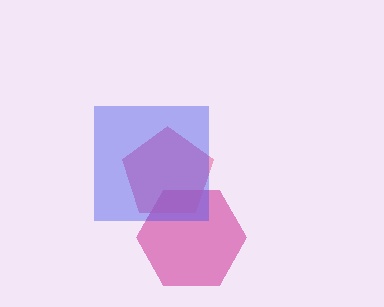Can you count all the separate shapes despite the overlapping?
Yes, there are 3 separate shapes.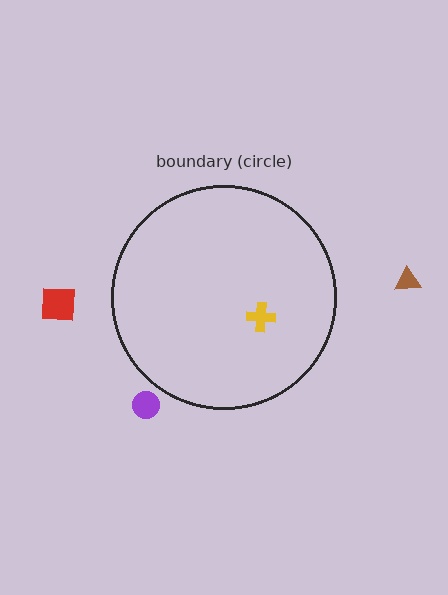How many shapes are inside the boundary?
1 inside, 3 outside.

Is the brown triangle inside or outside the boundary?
Outside.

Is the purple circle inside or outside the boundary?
Outside.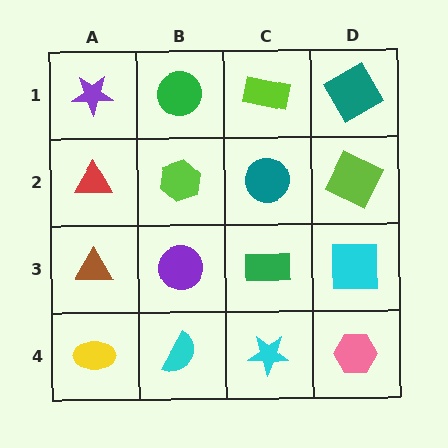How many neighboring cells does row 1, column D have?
2.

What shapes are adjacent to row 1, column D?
A lime square (row 2, column D), a lime rectangle (row 1, column C).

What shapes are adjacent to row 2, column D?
A teal square (row 1, column D), a cyan square (row 3, column D), a teal circle (row 2, column C).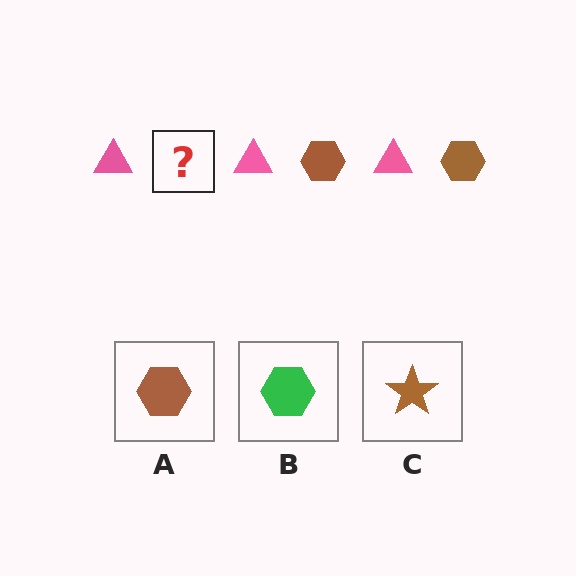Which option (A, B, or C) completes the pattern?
A.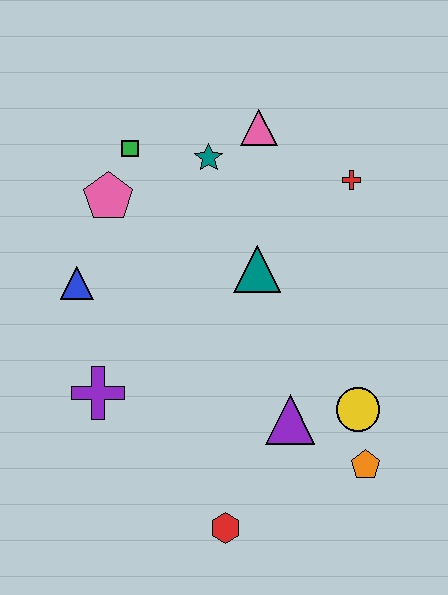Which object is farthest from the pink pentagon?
The orange pentagon is farthest from the pink pentagon.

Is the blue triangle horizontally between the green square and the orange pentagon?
No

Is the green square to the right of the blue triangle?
Yes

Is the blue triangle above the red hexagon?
Yes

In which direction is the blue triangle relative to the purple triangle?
The blue triangle is to the left of the purple triangle.